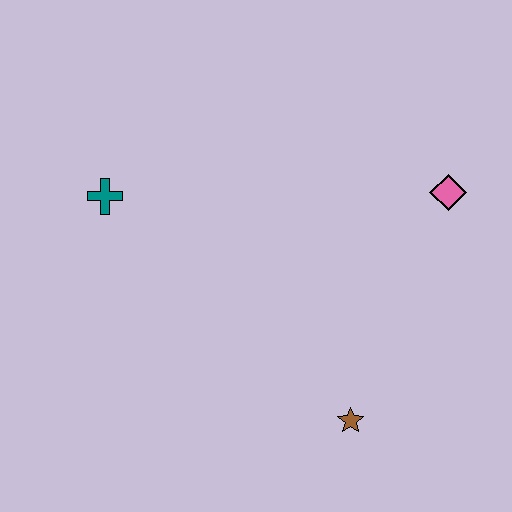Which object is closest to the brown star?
The pink diamond is closest to the brown star.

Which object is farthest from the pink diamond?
The teal cross is farthest from the pink diamond.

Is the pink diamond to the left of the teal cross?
No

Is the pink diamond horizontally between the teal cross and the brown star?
No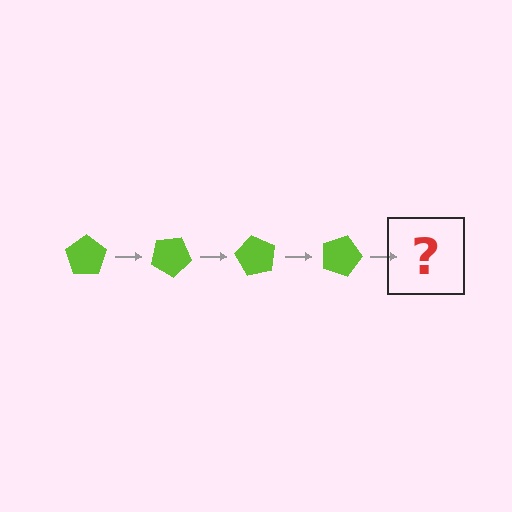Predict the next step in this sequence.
The next step is a lime pentagon rotated 120 degrees.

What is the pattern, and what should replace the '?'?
The pattern is that the pentagon rotates 30 degrees each step. The '?' should be a lime pentagon rotated 120 degrees.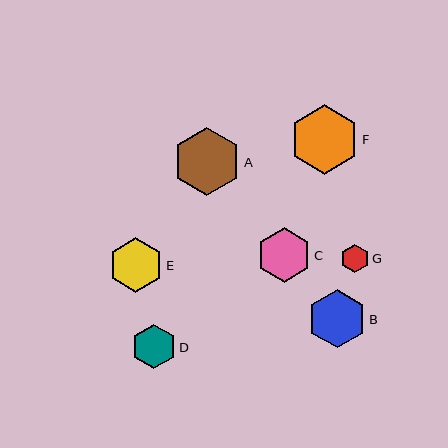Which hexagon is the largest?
Hexagon F is the largest with a size of approximately 69 pixels.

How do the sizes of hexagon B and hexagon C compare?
Hexagon B and hexagon C are approximately the same size.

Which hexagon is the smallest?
Hexagon G is the smallest with a size of approximately 29 pixels.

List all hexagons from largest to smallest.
From largest to smallest: F, A, B, E, C, D, G.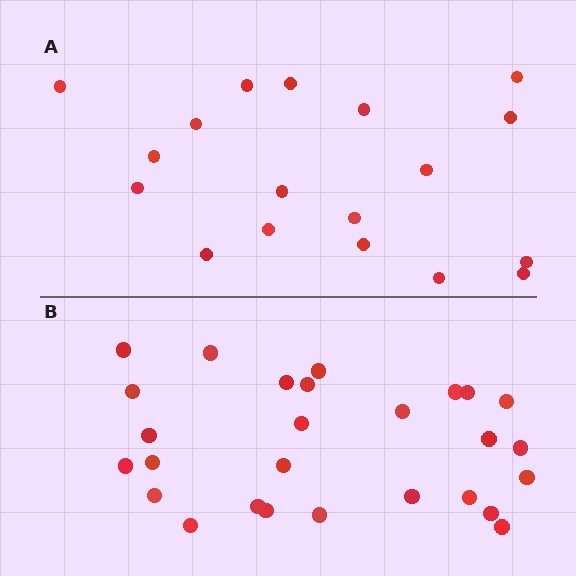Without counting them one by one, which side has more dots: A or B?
Region B (the bottom region) has more dots.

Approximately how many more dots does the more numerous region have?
Region B has roughly 8 or so more dots than region A.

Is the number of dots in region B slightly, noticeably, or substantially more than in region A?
Region B has substantially more. The ratio is roughly 1.5 to 1.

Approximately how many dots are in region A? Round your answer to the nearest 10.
About 20 dots. (The exact count is 18, which rounds to 20.)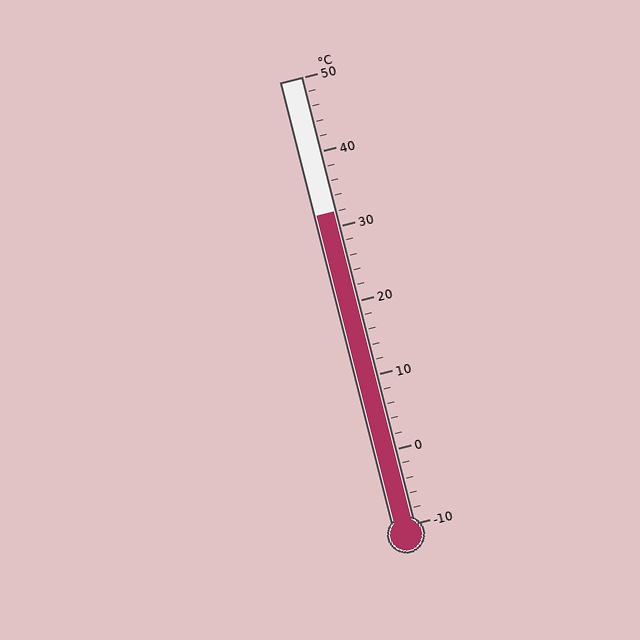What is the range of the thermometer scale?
The thermometer scale ranges from -10°C to 50°C.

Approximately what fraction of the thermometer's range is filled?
The thermometer is filled to approximately 70% of its range.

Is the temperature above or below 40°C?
The temperature is below 40°C.